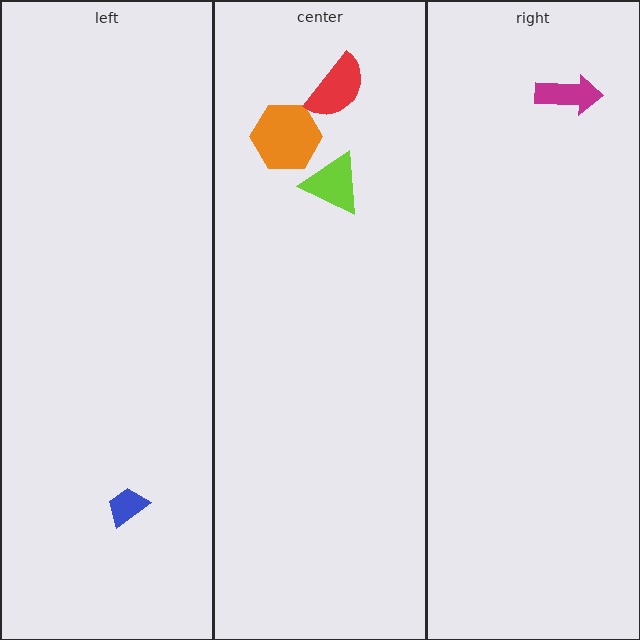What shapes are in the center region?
The orange hexagon, the lime triangle, the red semicircle.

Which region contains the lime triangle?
The center region.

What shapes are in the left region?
The blue trapezoid.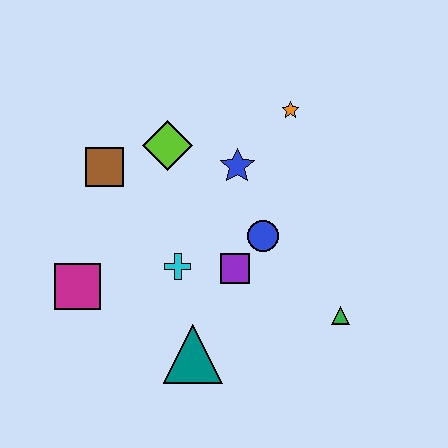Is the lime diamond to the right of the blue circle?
No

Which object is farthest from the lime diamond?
The green triangle is farthest from the lime diamond.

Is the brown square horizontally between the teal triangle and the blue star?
No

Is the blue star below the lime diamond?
Yes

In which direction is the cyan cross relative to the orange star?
The cyan cross is below the orange star.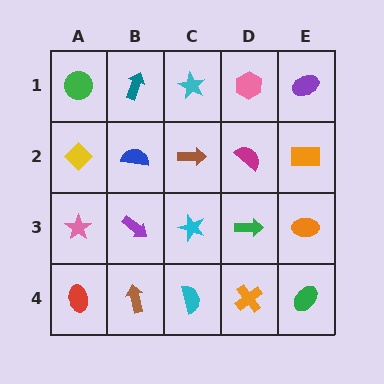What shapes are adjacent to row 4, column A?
A pink star (row 3, column A), a brown arrow (row 4, column B).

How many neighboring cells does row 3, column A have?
3.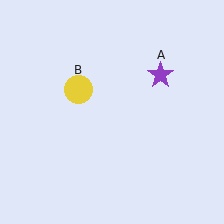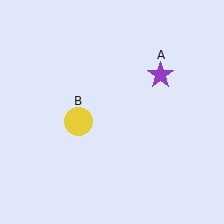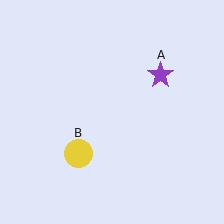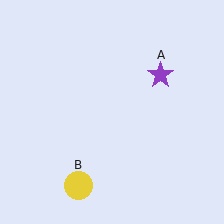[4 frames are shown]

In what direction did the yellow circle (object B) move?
The yellow circle (object B) moved down.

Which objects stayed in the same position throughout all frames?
Purple star (object A) remained stationary.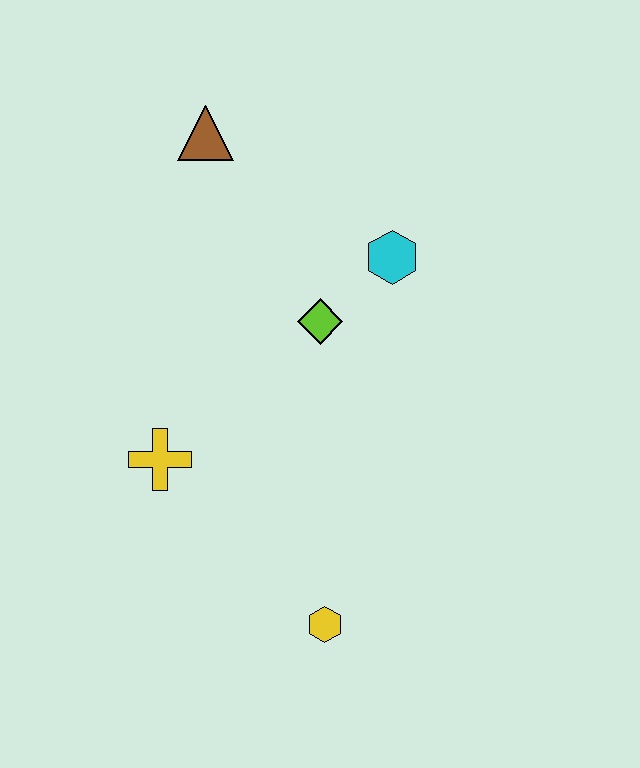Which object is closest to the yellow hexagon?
The yellow cross is closest to the yellow hexagon.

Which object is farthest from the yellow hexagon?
The brown triangle is farthest from the yellow hexagon.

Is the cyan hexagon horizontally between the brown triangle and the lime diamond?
No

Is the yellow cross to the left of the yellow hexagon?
Yes